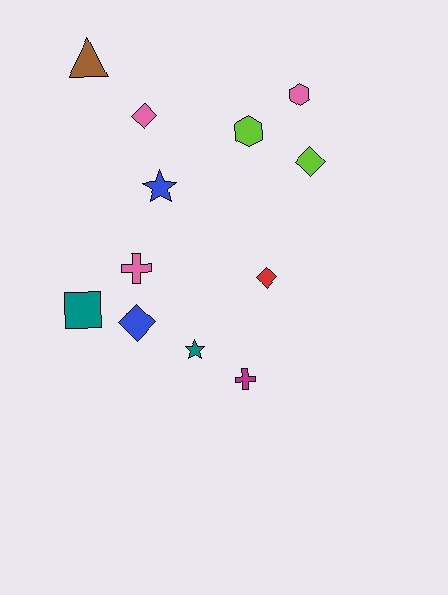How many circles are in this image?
There are no circles.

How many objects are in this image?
There are 12 objects.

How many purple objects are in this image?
There are no purple objects.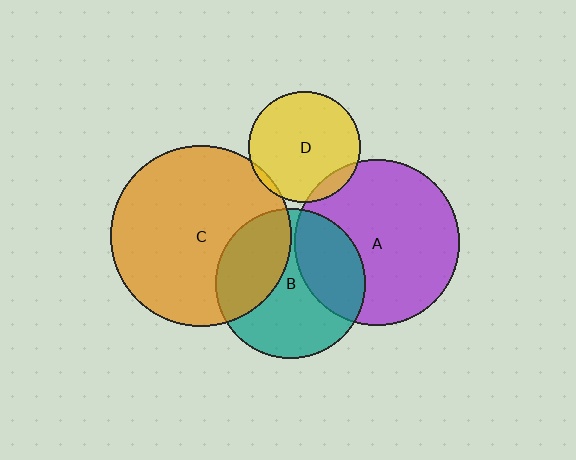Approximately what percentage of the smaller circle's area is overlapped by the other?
Approximately 10%.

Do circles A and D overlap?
Yes.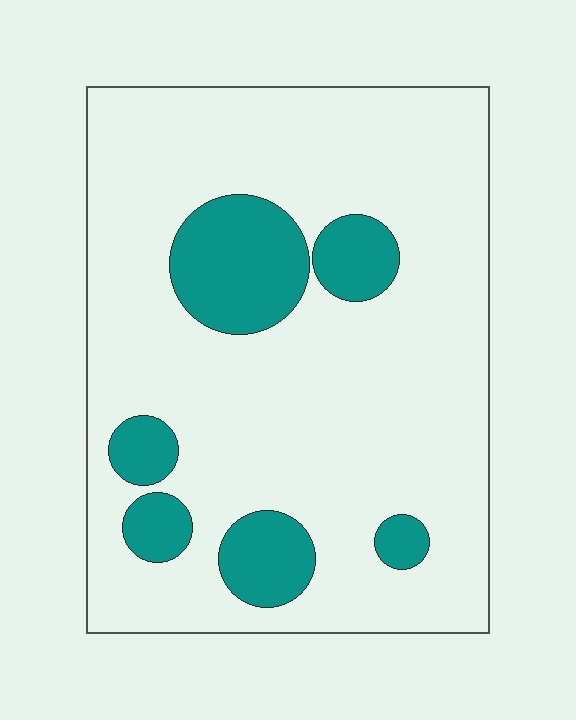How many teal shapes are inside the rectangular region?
6.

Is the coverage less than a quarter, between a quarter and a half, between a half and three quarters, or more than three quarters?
Less than a quarter.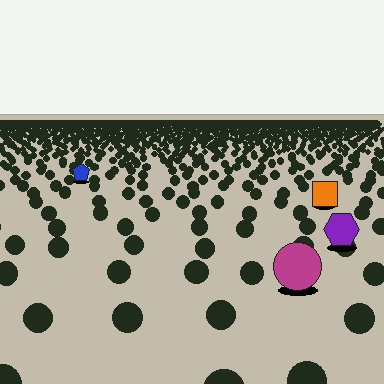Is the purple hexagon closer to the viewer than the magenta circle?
No. The magenta circle is closer — you can tell from the texture gradient: the ground texture is coarser near it.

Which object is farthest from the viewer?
The blue pentagon is farthest from the viewer. It appears smaller and the ground texture around it is denser.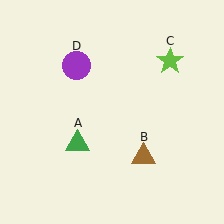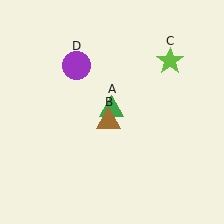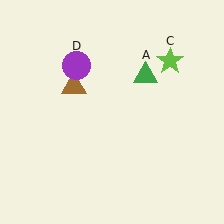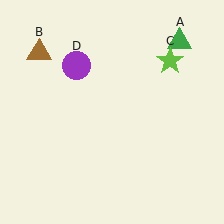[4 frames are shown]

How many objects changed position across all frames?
2 objects changed position: green triangle (object A), brown triangle (object B).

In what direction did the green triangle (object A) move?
The green triangle (object A) moved up and to the right.